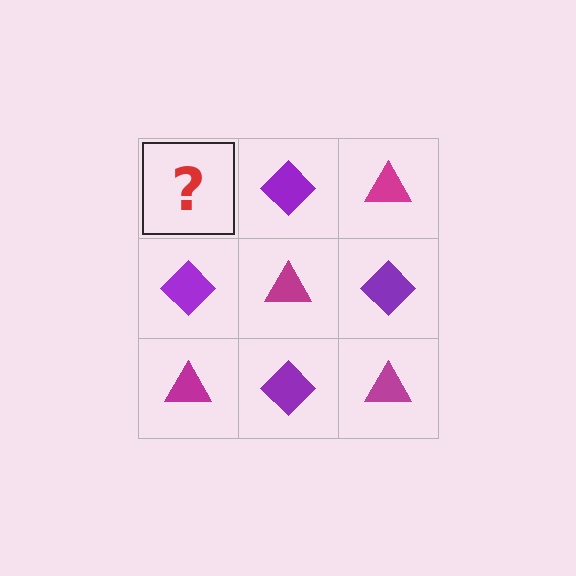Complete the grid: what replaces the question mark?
The question mark should be replaced with a magenta triangle.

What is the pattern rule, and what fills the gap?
The rule is that it alternates magenta triangle and purple diamond in a checkerboard pattern. The gap should be filled with a magenta triangle.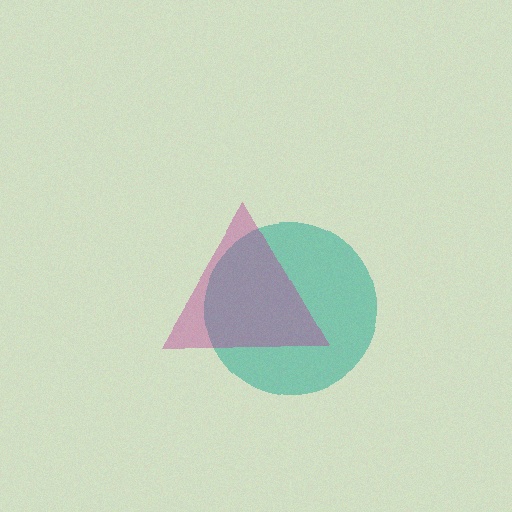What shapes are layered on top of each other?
The layered shapes are: a teal circle, a magenta triangle.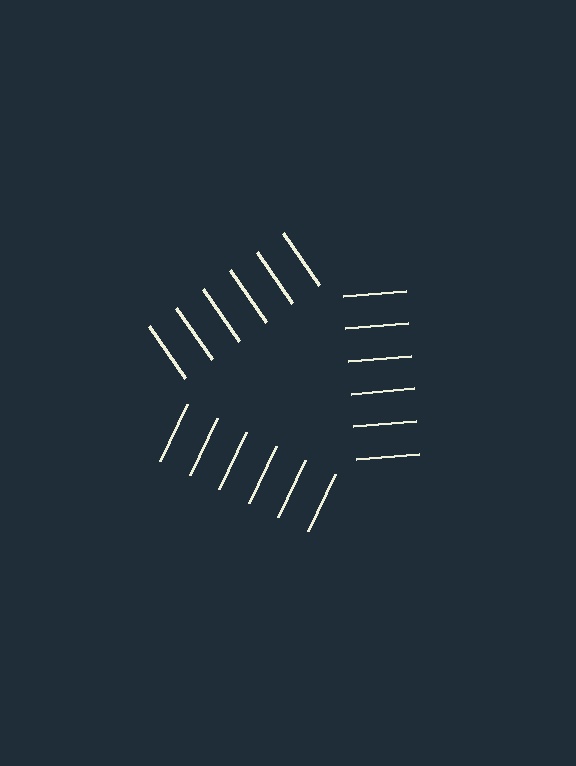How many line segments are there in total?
18 — 6 along each of the 3 edges.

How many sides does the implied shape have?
3 sides — the line-ends trace a triangle.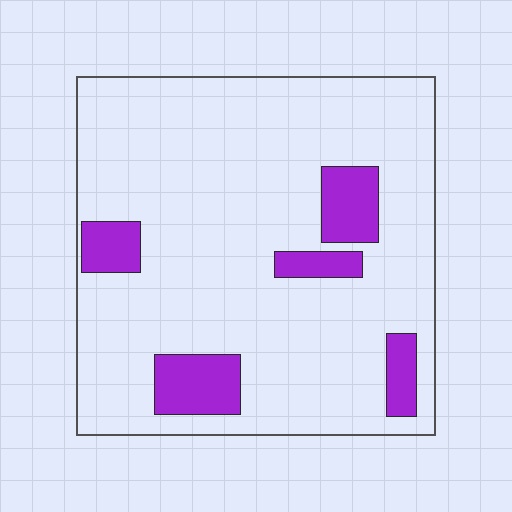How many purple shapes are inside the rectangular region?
5.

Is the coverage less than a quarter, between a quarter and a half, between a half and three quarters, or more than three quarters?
Less than a quarter.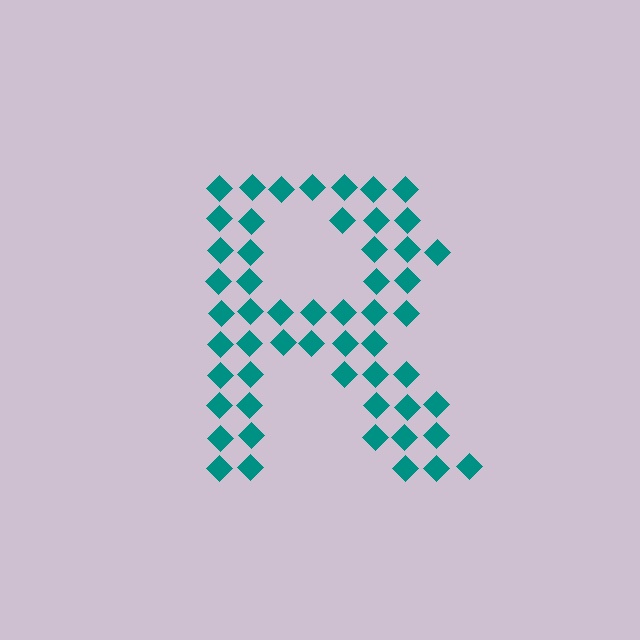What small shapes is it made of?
It is made of small diamonds.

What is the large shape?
The large shape is the letter R.